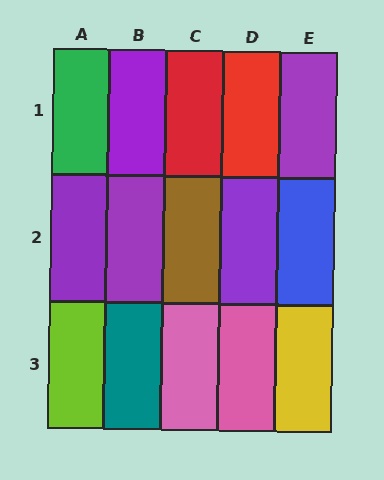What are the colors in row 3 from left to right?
Lime, teal, pink, pink, yellow.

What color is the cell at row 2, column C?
Brown.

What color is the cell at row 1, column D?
Red.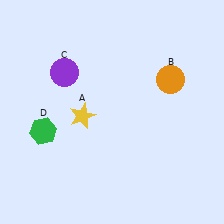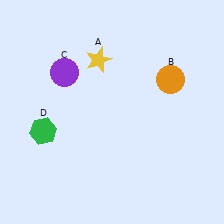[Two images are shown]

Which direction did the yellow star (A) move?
The yellow star (A) moved up.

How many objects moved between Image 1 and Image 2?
1 object moved between the two images.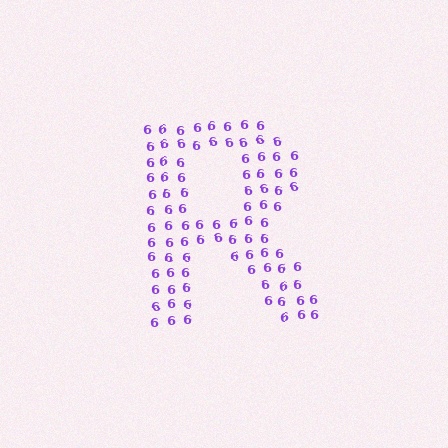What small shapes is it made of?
It is made of small digit 6's.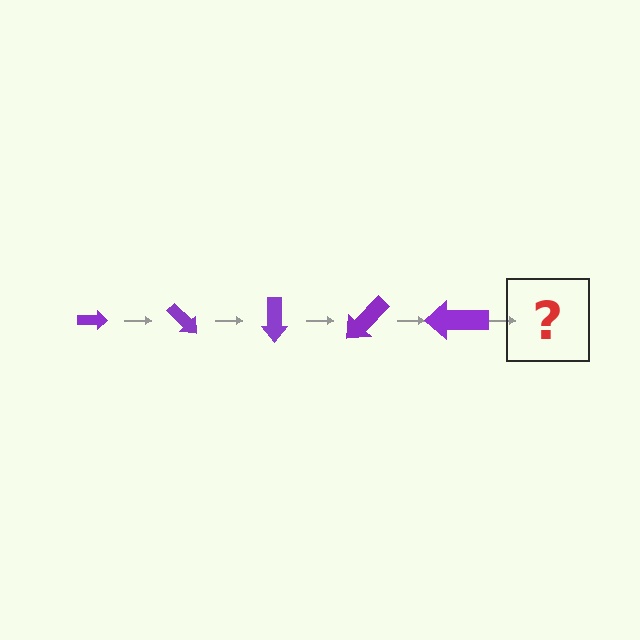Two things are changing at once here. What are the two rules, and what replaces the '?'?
The two rules are that the arrow grows larger each step and it rotates 45 degrees each step. The '?' should be an arrow, larger than the previous one and rotated 225 degrees from the start.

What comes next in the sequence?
The next element should be an arrow, larger than the previous one and rotated 225 degrees from the start.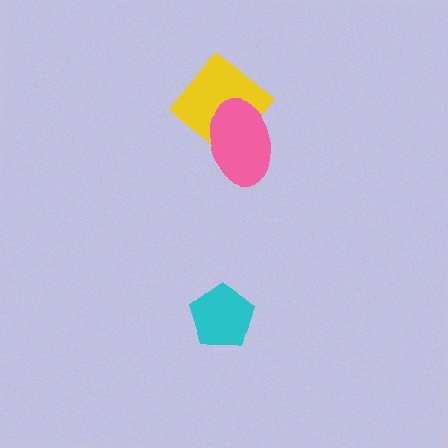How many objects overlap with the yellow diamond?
1 object overlaps with the yellow diamond.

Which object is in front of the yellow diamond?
The pink ellipse is in front of the yellow diamond.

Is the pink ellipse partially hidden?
No, no other shape covers it.